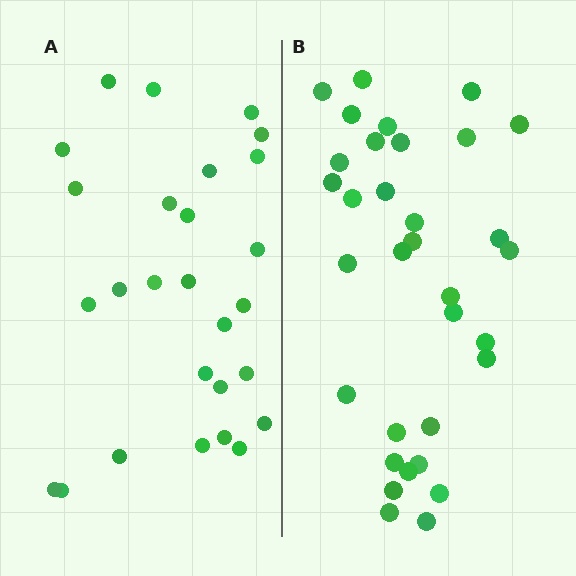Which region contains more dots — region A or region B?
Region B (the right region) has more dots.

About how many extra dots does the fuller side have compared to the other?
Region B has about 6 more dots than region A.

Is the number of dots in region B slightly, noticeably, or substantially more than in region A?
Region B has only slightly more — the two regions are fairly close. The ratio is roughly 1.2 to 1.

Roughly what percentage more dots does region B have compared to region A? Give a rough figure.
About 20% more.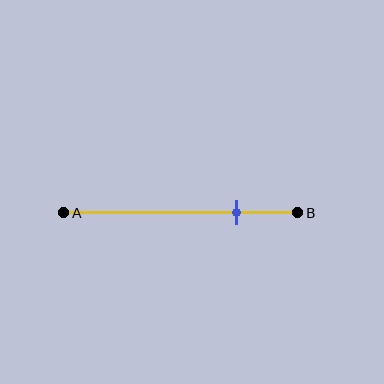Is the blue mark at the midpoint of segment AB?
No, the mark is at about 75% from A, not at the 50% midpoint.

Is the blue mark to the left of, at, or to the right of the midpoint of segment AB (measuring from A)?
The blue mark is to the right of the midpoint of segment AB.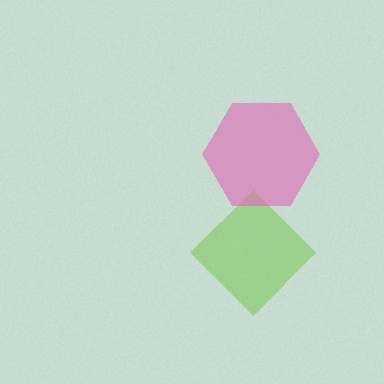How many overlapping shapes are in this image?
There are 2 overlapping shapes in the image.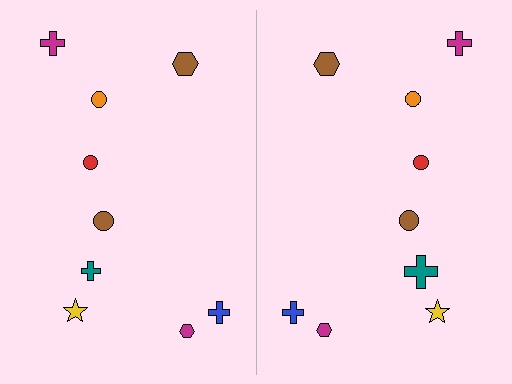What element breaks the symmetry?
The teal cross on the right side has a different size than its mirror counterpart.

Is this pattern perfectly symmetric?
No, the pattern is not perfectly symmetric. The teal cross on the right side has a different size than its mirror counterpart.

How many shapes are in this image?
There are 18 shapes in this image.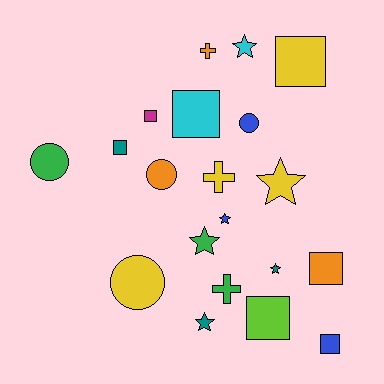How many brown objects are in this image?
There are no brown objects.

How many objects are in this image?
There are 20 objects.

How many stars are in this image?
There are 6 stars.